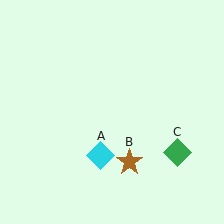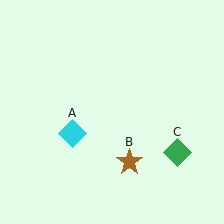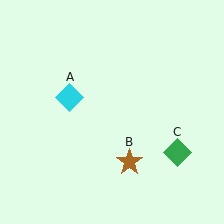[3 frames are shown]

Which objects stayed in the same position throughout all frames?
Brown star (object B) and green diamond (object C) remained stationary.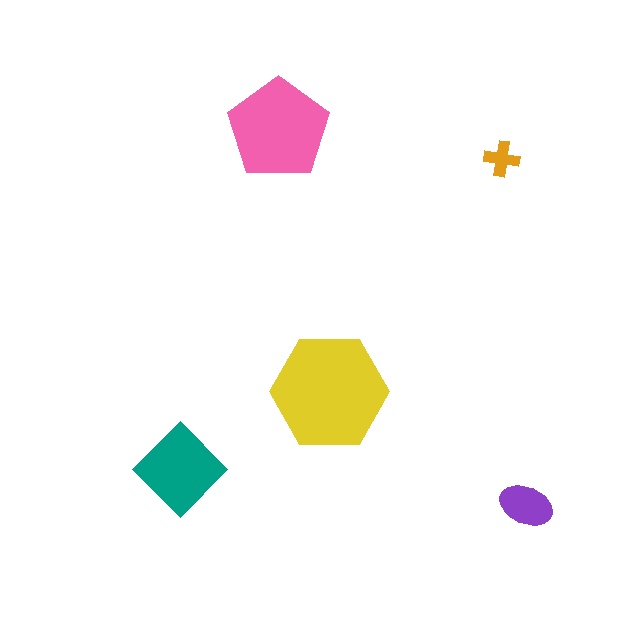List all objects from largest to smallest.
The yellow hexagon, the pink pentagon, the teal diamond, the purple ellipse, the orange cross.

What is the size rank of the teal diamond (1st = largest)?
3rd.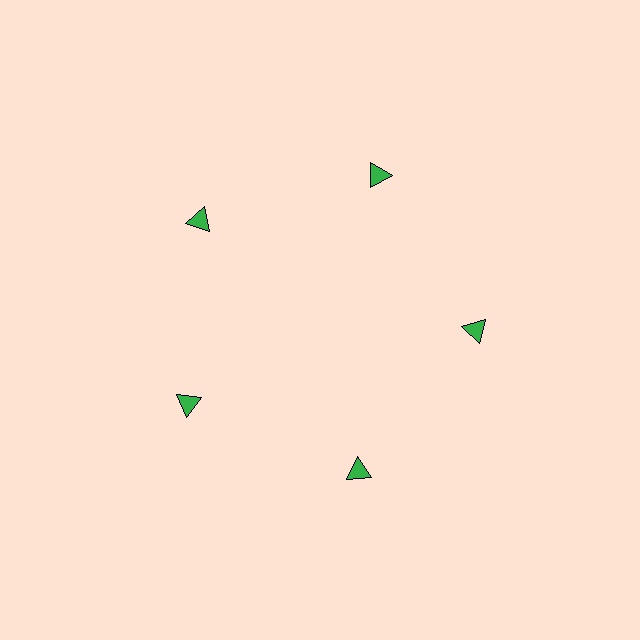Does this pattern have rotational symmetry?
Yes, this pattern has 5-fold rotational symmetry. It looks the same after rotating 72 degrees around the center.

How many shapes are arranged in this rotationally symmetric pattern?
There are 5 shapes, arranged in 5 groups of 1.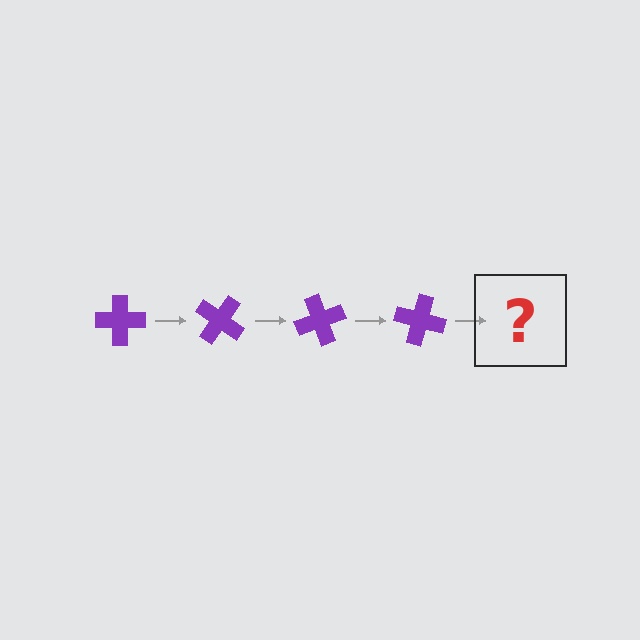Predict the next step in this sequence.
The next step is a purple cross rotated 140 degrees.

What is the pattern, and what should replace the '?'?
The pattern is that the cross rotates 35 degrees each step. The '?' should be a purple cross rotated 140 degrees.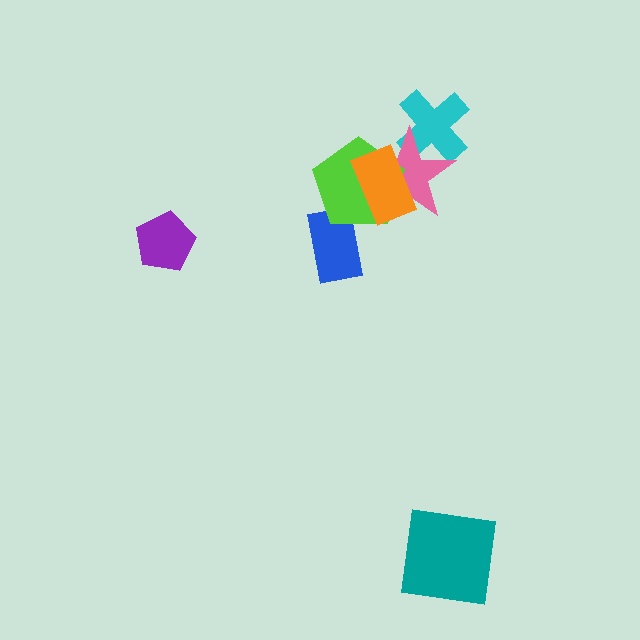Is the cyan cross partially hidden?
Yes, it is partially covered by another shape.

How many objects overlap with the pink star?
3 objects overlap with the pink star.